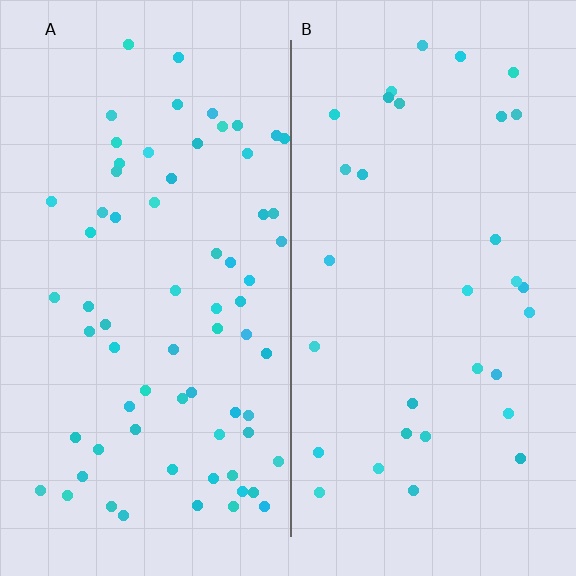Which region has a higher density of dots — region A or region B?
A (the left).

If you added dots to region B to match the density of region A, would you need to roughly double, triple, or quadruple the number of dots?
Approximately double.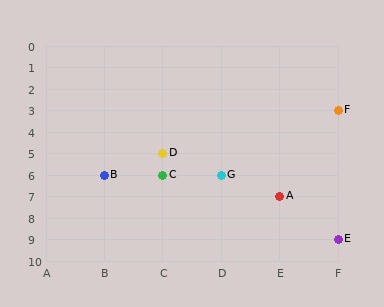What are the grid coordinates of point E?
Point E is at grid coordinates (F, 9).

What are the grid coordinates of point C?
Point C is at grid coordinates (C, 6).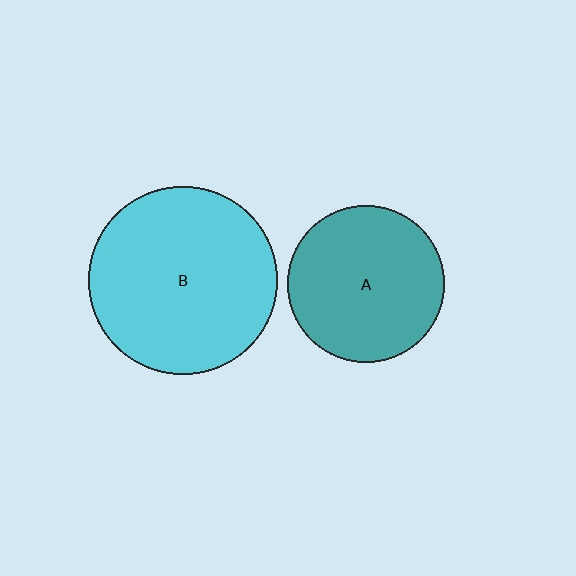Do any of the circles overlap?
No, none of the circles overlap.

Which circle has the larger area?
Circle B (cyan).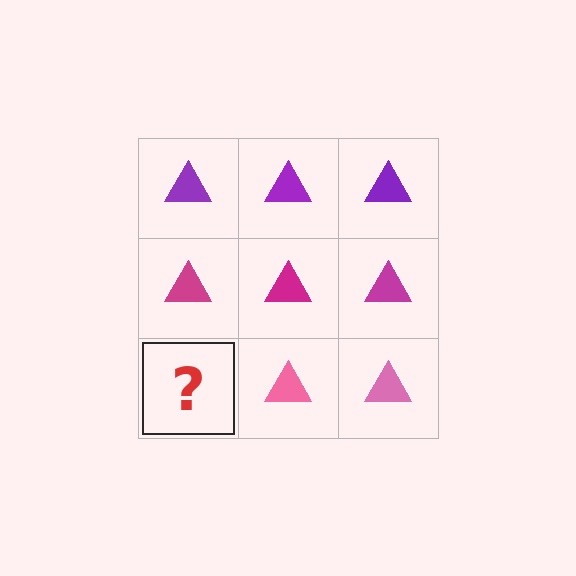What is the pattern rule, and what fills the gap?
The rule is that each row has a consistent color. The gap should be filled with a pink triangle.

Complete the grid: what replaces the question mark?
The question mark should be replaced with a pink triangle.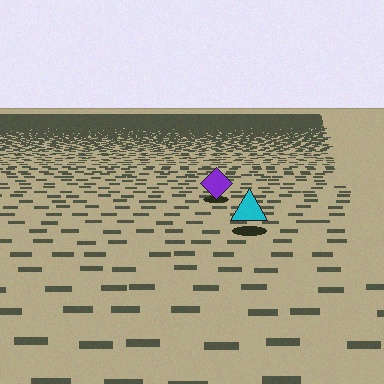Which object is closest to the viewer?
The cyan triangle is closest. The texture marks near it are larger and more spread out.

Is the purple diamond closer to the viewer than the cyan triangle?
No. The cyan triangle is closer — you can tell from the texture gradient: the ground texture is coarser near it.